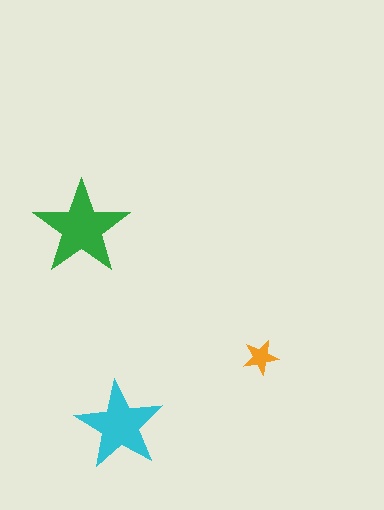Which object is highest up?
The green star is topmost.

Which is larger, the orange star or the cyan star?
The cyan one.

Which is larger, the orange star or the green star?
The green one.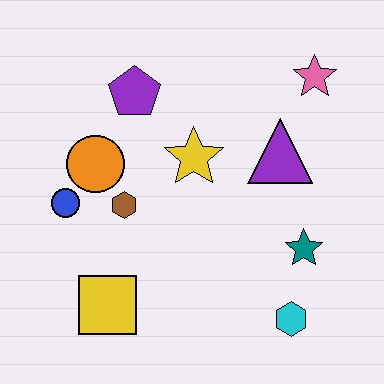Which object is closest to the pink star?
The purple triangle is closest to the pink star.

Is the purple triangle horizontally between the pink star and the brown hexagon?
Yes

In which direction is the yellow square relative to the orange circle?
The yellow square is below the orange circle.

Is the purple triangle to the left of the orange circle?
No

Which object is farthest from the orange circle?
The cyan hexagon is farthest from the orange circle.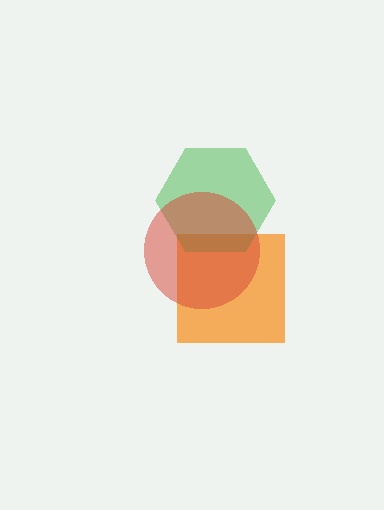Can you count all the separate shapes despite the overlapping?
Yes, there are 3 separate shapes.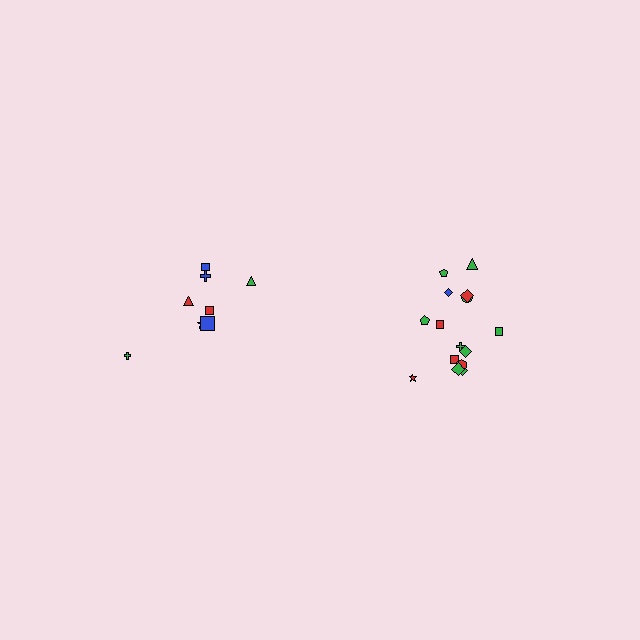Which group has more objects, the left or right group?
The right group.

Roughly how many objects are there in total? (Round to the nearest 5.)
Roughly 25 objects in total.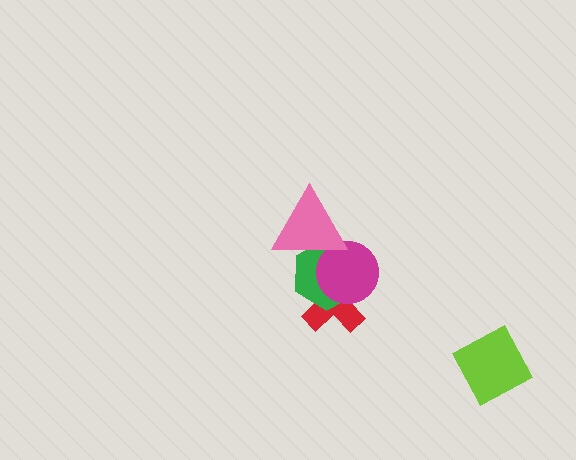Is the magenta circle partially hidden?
Yes, it is partially covered by another shape.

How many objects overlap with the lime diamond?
0 objects overlap with the lime diamond.